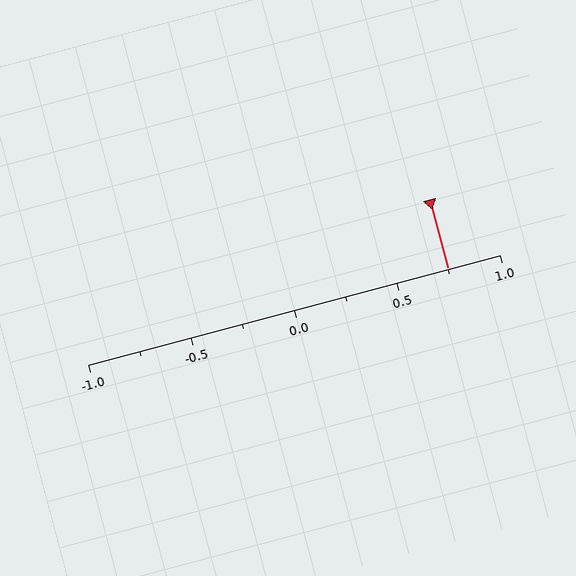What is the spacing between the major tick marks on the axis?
The major ticks are spaced 0.5 apart.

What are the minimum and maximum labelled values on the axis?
The axis runs from -1.0 to 1.0.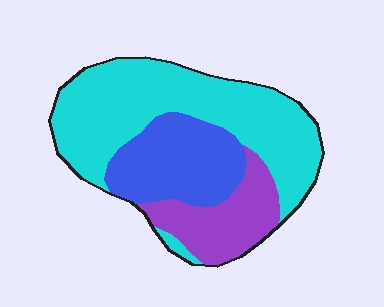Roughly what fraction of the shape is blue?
Blue takes up between a sixth and a third of the shape.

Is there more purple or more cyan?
Cyan.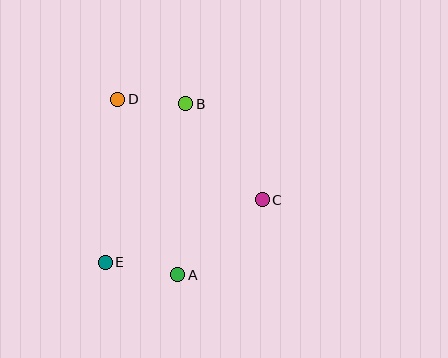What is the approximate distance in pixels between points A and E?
The distance between A and E is approximately 73 pixels.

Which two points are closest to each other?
Points B and D are closest to each other.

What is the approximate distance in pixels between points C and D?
The distance between C and D is approximately 176 pixels.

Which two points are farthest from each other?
Points A and D are farthest from each other.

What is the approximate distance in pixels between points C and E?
The distance between C and E is approximately 169 pixels.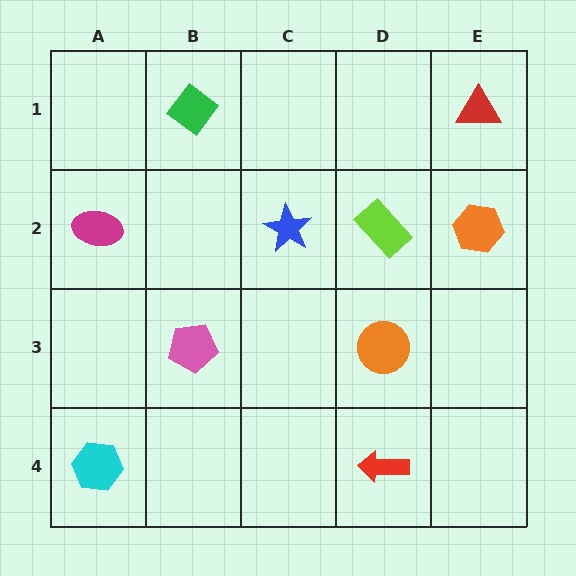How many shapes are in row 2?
4 shapes.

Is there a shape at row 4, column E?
No, that cell is empty.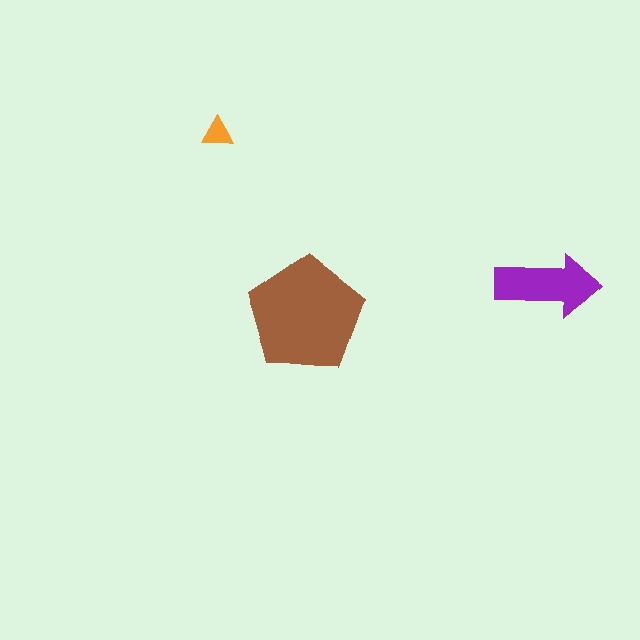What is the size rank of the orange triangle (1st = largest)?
3rd.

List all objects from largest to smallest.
The brown pentagon, the purple arrow, the orange triangle.